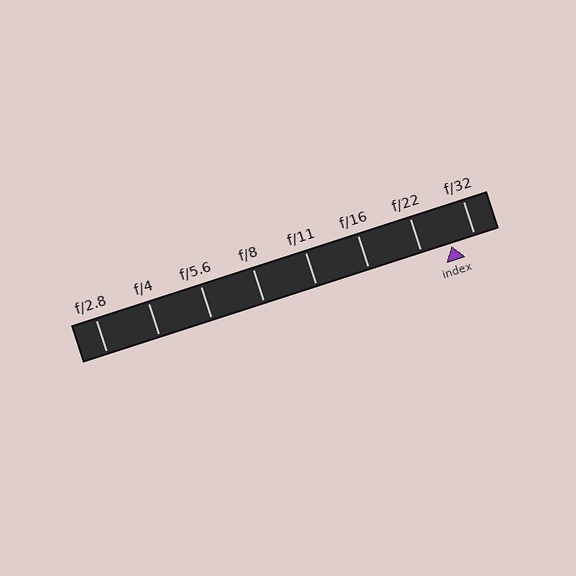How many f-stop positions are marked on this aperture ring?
There are 8 f-stop positions marked.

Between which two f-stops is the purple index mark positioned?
The index mark is between f/22 and f/32.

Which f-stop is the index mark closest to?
The index mark is closest to f/32.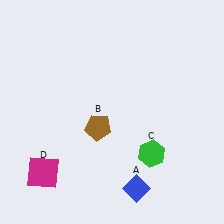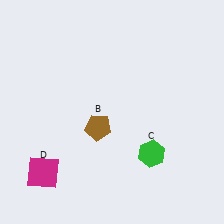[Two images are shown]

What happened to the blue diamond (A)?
The blue diamond (A) was removed in Image 2. It was in the bottom-right area of Image 1.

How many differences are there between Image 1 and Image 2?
There is 1 difference between the two images.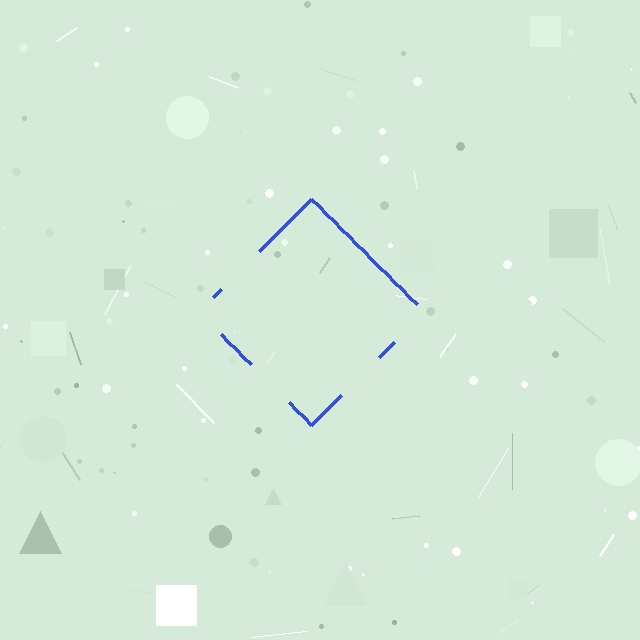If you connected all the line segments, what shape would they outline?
They would outline a diamond.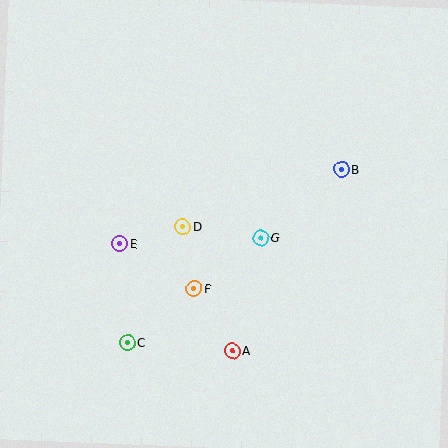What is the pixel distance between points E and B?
The distance between E and B is 234 pixels.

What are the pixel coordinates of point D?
Point D is at (182, 227).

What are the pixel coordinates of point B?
Point B is at (342, 170).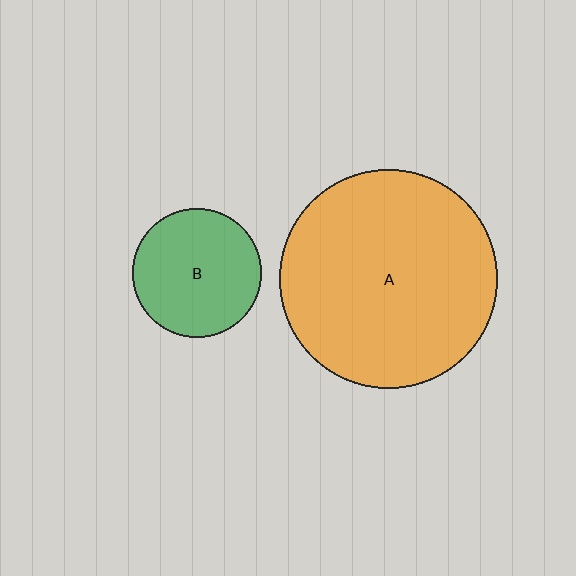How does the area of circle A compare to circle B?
Approximately 2.9 times.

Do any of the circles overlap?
No, none of the circles overlap.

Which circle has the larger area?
Circle A (orange).